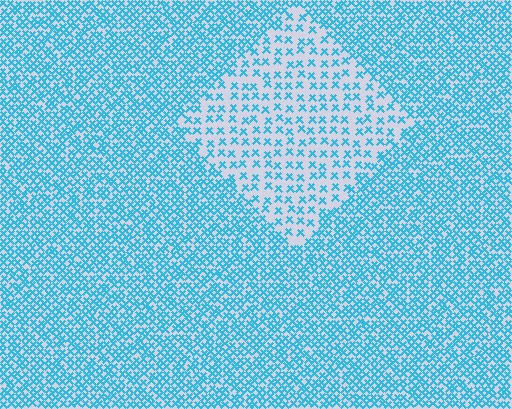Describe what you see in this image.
The image contains small cyan elements arranged at two different densities. A diamond-shaped region is visible where the elements are less densely packed than the surrounding area.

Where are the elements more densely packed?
The elements are more densely packed outside the diamond boundary.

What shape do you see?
I see a diamond.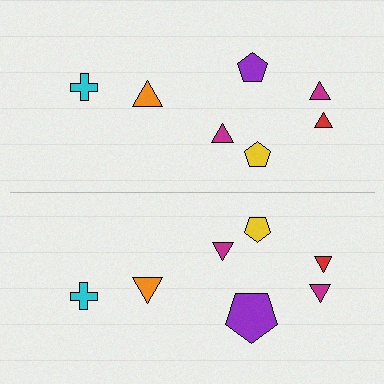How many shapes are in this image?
There are 14 shapes in this image.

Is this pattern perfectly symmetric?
No, the pattern is not perfectly symmetric. The purple pentagon on the bottom side has a different size than its mirror counterpart.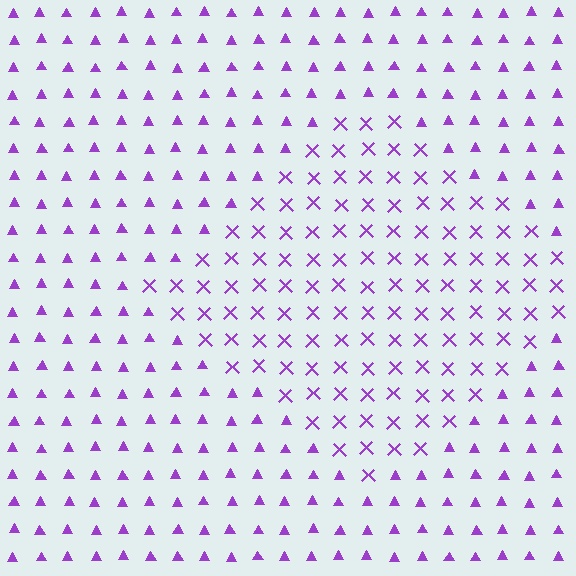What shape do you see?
I see a diamond.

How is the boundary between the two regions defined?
The boundary is defined by a change in element shape: X marks inside vs. triangles outside. All elements share the same color and spacing.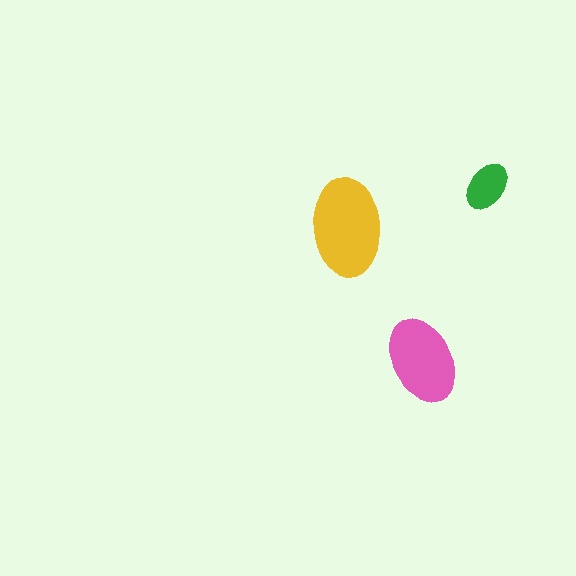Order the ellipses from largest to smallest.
the yellow one, the pink one, the green one.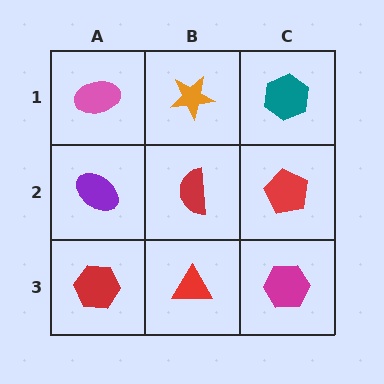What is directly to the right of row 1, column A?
An orange star.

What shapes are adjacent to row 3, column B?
A red semicircle (row 2, column B), a red hexagon (row 3, column A), a magenta hexagon (row 3, column C).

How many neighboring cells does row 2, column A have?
3.